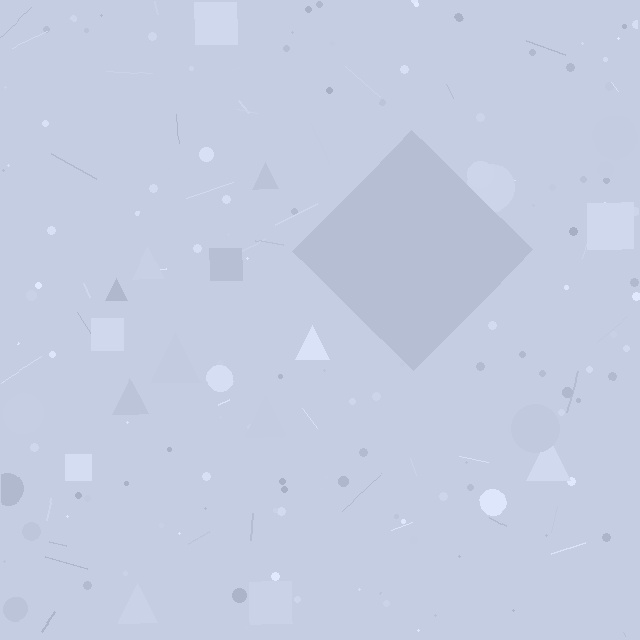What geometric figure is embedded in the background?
A diamond is embedded in the background.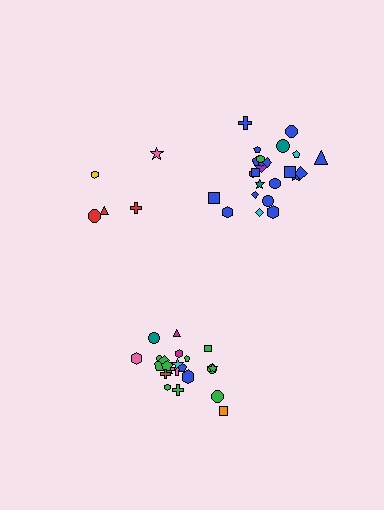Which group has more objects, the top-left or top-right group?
The top-right group.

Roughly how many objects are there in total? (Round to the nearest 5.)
Roughly 50 objects in total.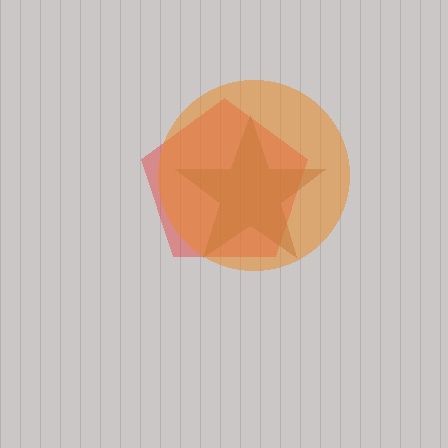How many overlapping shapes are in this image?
There are 3 overlapping shapes in the image.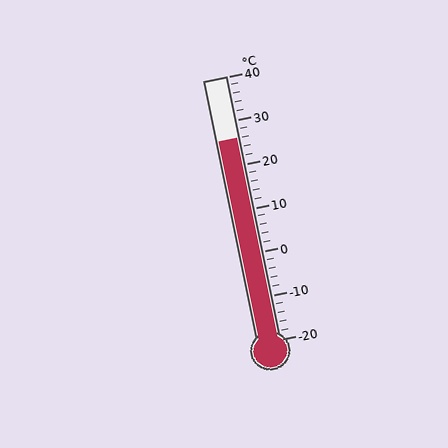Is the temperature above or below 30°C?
The temperature is below 30°C.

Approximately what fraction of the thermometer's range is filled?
The thermometer is filled to approximately 75% of its range.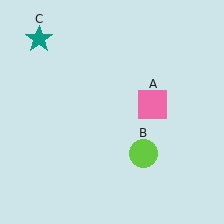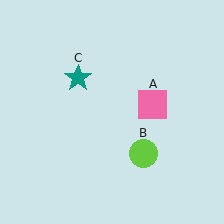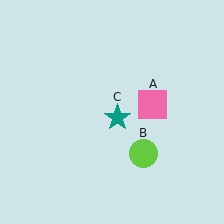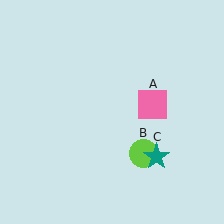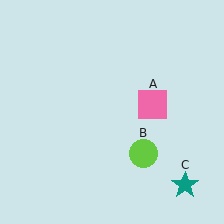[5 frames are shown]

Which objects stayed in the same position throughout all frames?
Pink square (object A) and lime circle (object B) remained stationary.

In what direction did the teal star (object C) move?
The teal star (object C) moved down and to the right.